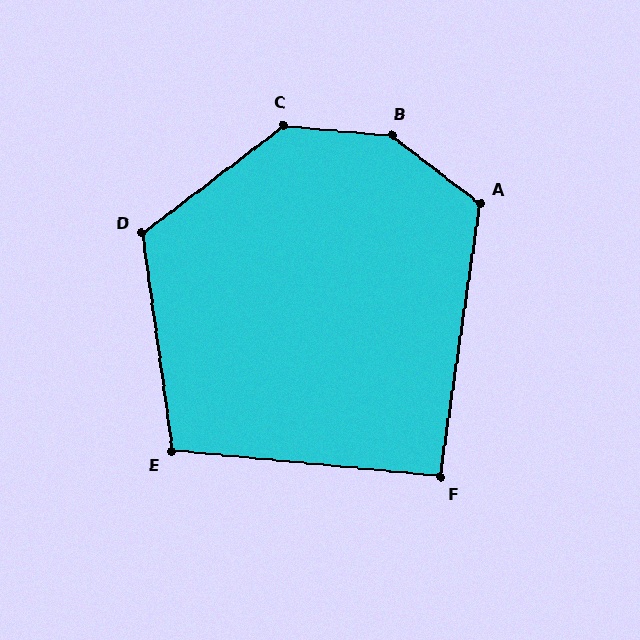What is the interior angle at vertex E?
Approximately 103 degrees (obtuse).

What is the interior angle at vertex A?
Approximately 119 degrees (obtuse).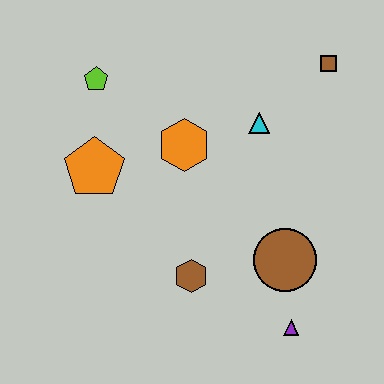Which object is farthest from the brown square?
The purple triangle is farthest from the brown square.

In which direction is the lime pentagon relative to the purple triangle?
The lime pentagon is above the purple triangle.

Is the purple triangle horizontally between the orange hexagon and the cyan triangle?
No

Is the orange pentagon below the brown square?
Yes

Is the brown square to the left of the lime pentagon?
No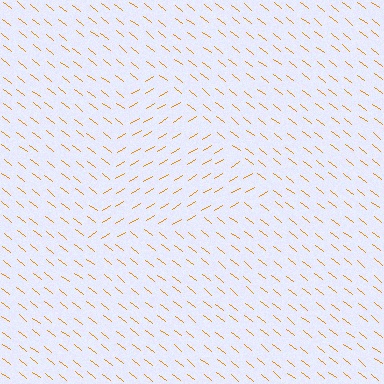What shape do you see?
I see a triangle.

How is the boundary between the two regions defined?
The boundary is defined purely by a change in line orientation (approximately 69 degrees difference). All lines are the same color and thickness.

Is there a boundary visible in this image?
Yes, there is a texture boundary formed by a change in line orientation.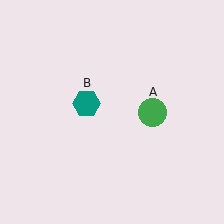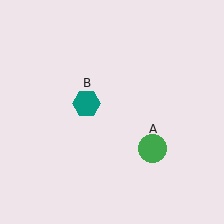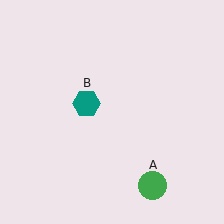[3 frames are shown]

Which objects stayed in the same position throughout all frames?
Teal hexagon (object B) remained stationary.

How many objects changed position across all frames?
1 object changed position: green circle (object A).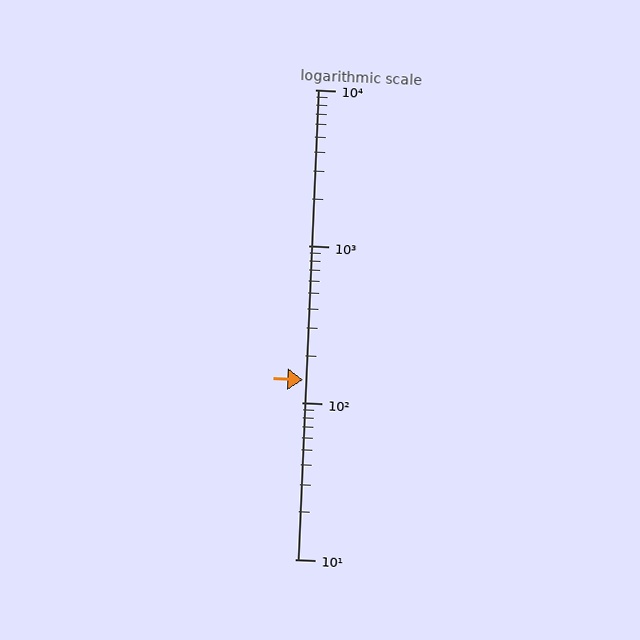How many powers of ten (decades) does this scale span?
The scale spans 3 decades, from 10 to 10000.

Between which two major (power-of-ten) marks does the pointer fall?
The pointer is between 100 and 1000.